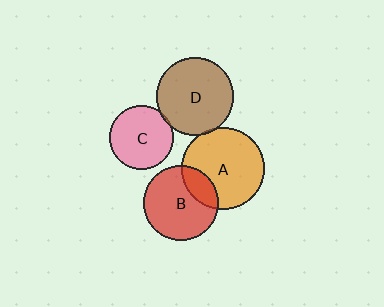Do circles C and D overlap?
Yes.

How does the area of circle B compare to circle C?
Approximately 1.4 times.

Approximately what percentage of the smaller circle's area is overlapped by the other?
Approximately 5%.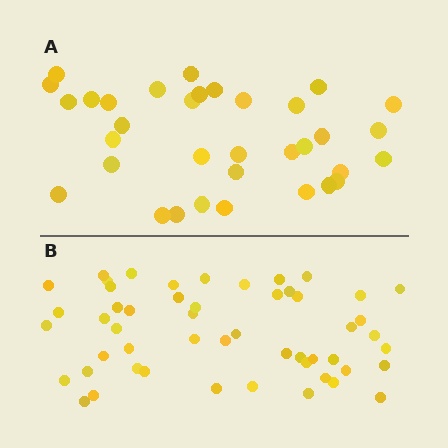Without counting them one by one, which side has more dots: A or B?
Region B (the bottom region) has more dots.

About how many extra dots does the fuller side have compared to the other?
Region B has approximately 20 more dots than region A.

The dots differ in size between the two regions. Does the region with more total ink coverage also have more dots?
No. Region A has more total ink coverage because its dots are larger, but region B actually contains more individual dots. Total area can be misleading — the number of items is what matters here.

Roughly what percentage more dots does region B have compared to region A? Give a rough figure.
About 55% more.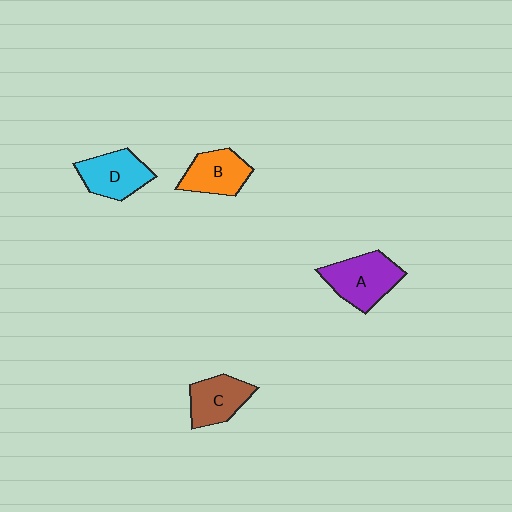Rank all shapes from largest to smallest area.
From largest to smallest: A (purple), D (cyan), B (orange), C (brown).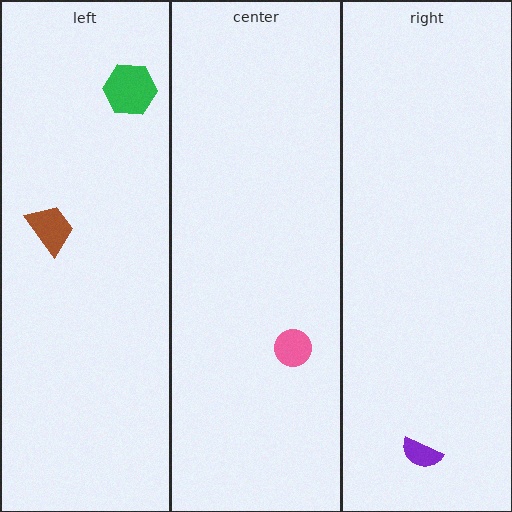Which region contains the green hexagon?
The left region.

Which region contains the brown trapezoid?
The left region.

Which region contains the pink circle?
The center region.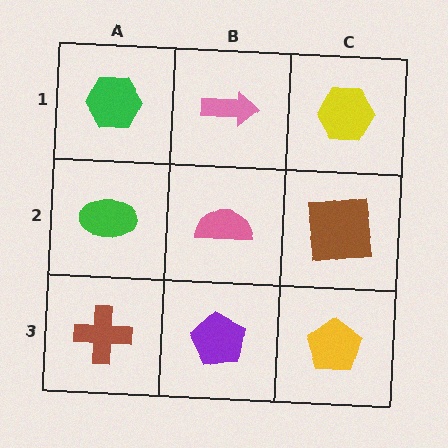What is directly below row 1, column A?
A green ellipse.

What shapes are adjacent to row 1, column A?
A green ellipse (row 2, column A), a pink arrow (row 1, column B).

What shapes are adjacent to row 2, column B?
A pink arrow (row 1, column B), a purple pentagon (row 3, column B), a green ellipse (row 2, column A), a brown square (row 2, column C).